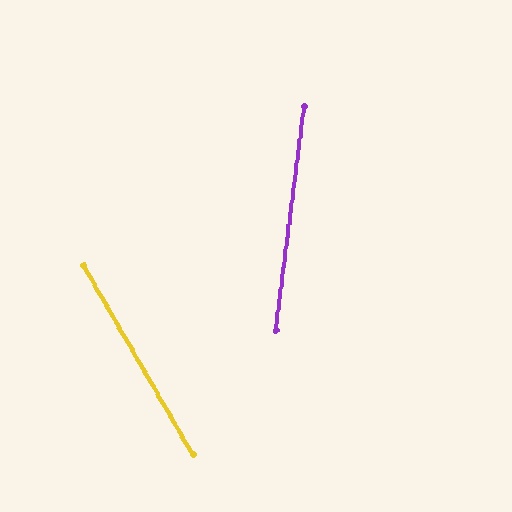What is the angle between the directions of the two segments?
Approximately 37 degrees.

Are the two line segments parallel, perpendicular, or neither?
Neither parallel nor perpendicular — they differ by about 37°.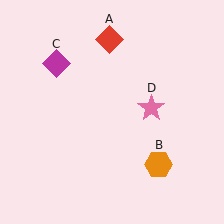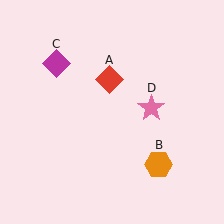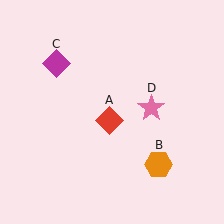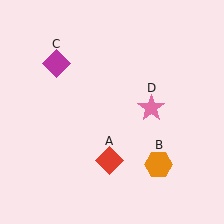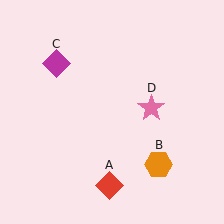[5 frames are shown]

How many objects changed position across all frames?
1 object changed position: red diamond (object A).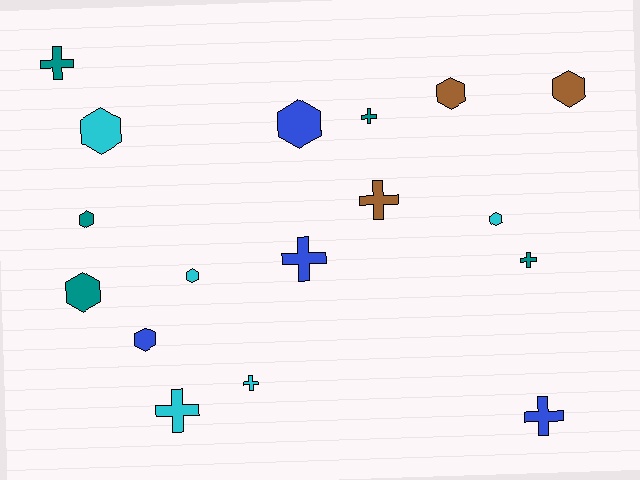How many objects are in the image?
There are 17 objects.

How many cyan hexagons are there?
There are 3 cyan hexagons.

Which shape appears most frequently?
Hexagon, with 9 objects.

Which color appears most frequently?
Cyan, with 5 objects.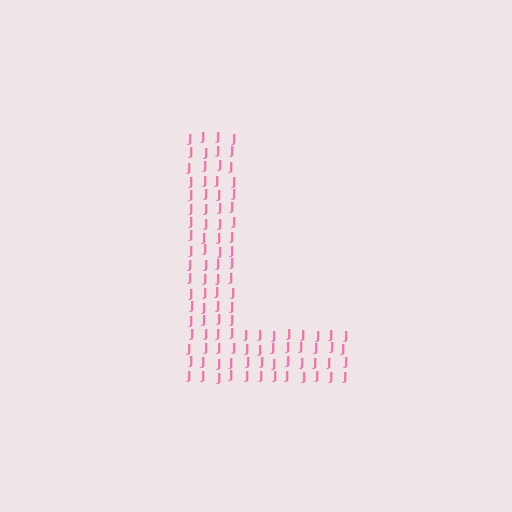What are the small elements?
The small elements are letter J's.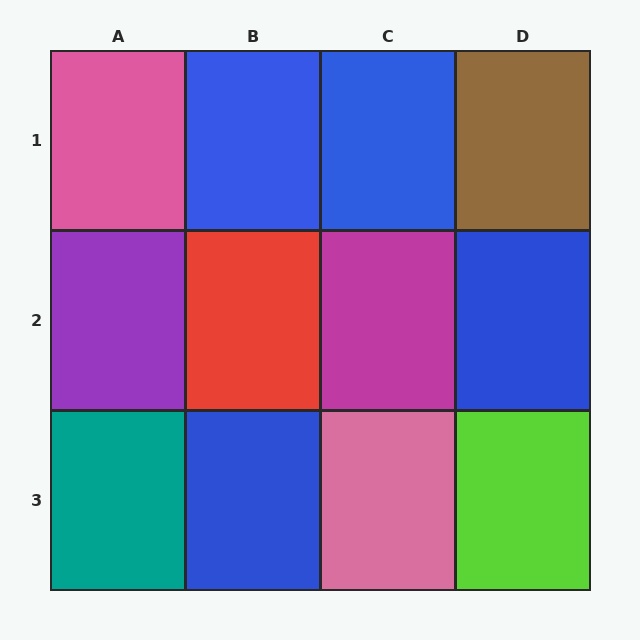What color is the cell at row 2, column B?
Red.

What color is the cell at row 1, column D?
Brown.